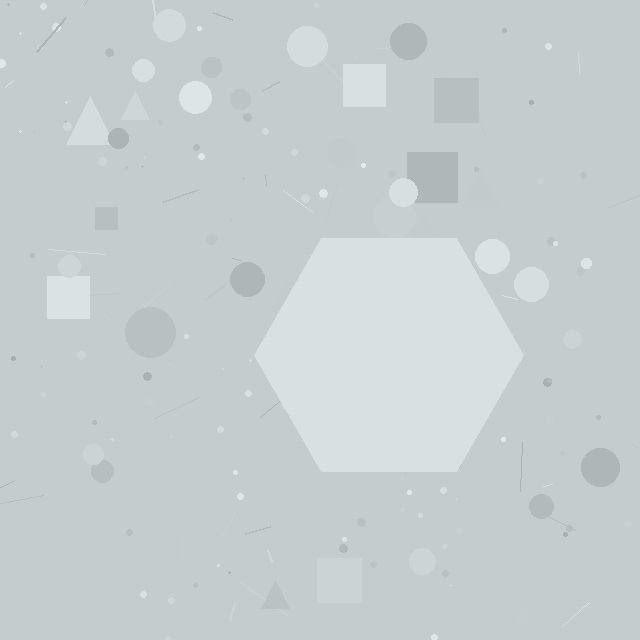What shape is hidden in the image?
A hexagon is hidden in the image.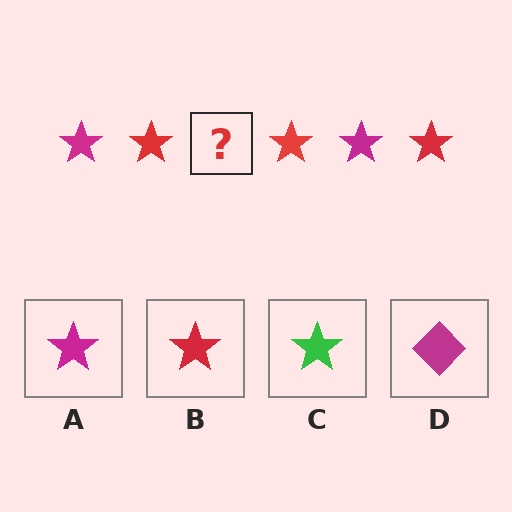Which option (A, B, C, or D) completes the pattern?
A.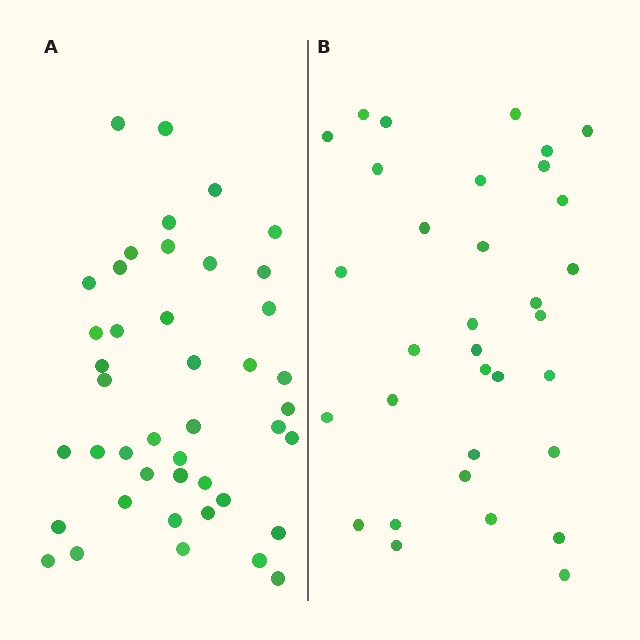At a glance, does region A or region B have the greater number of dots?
Region A (the left region) has more dots.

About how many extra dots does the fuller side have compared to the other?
Region A has roughly 10 or so more dots than region B.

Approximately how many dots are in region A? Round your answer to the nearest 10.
About 40 dots. (The exact count is 43, which rounds to 40.)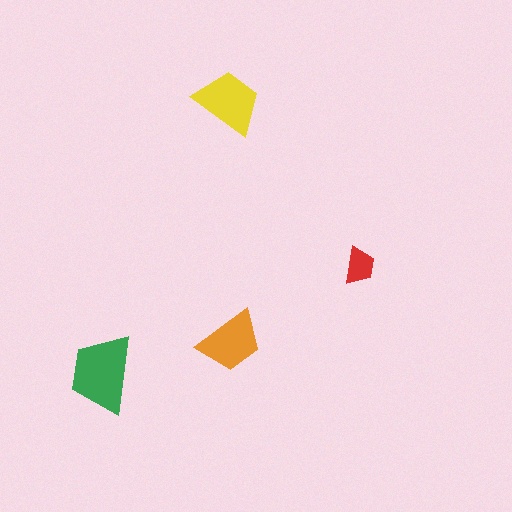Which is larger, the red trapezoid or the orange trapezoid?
The orange one.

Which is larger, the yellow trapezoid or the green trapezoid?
The green one.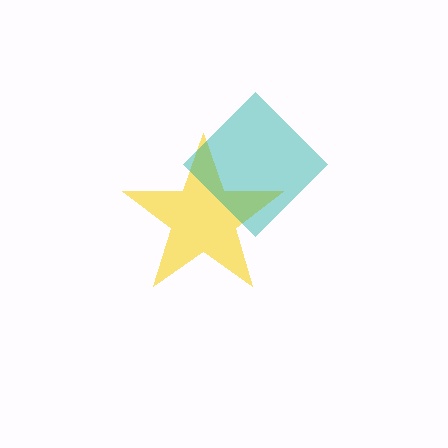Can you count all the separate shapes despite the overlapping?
Yes, there are 2 separate shapes.